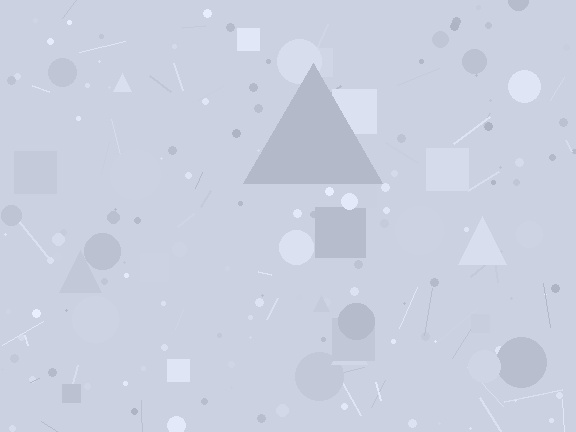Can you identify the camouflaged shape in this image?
The camouflaged shape is a triangle.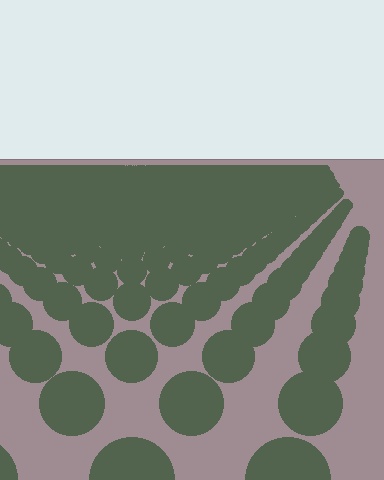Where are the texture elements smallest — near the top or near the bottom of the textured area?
Near the top.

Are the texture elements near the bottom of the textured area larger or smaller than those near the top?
Larger. Near the bottom, elements are closer to the viewer and appear at a bigger on-screen size.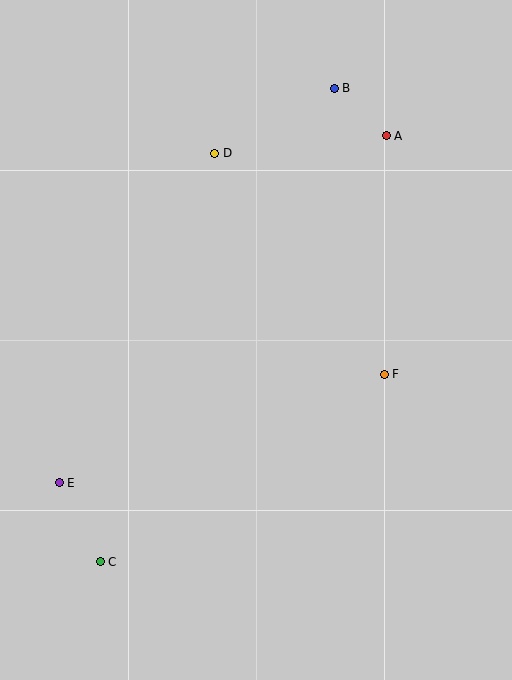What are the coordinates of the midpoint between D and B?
The midpoint between D and B is at (275, 121).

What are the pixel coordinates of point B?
Point B is at (334, 88).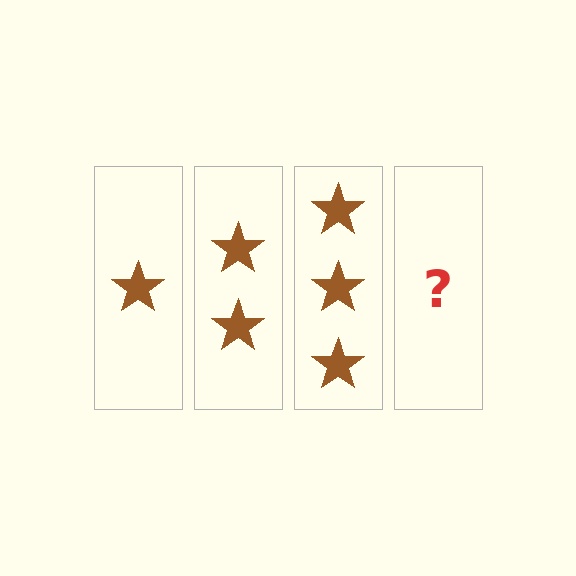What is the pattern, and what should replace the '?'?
The pattern is that each step adds one more star. The '?' should be 4 stars.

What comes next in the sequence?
The next element should be 4 stars.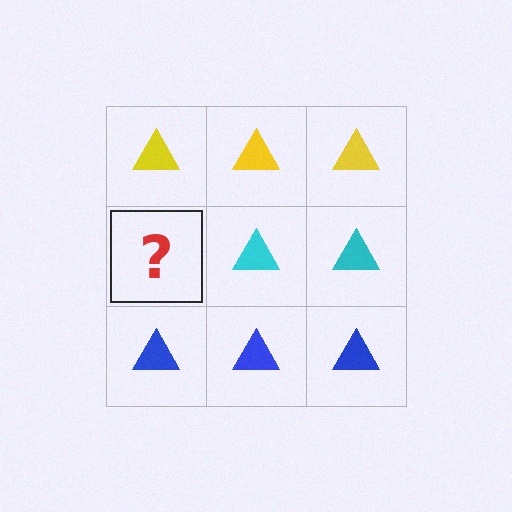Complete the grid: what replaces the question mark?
The question mark should be replaced with a cyan triangle.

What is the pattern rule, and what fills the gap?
The rule is that each row has a consistent color. The gap should be filled with a cyan triangle.